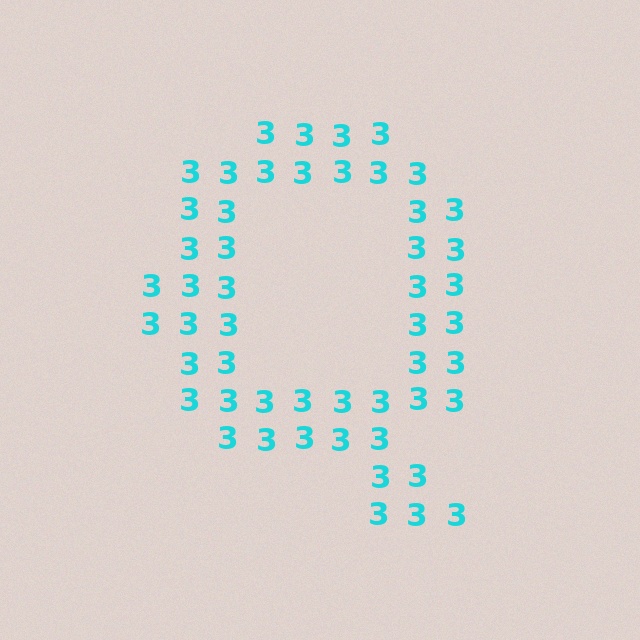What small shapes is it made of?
It is made of small digit 3's.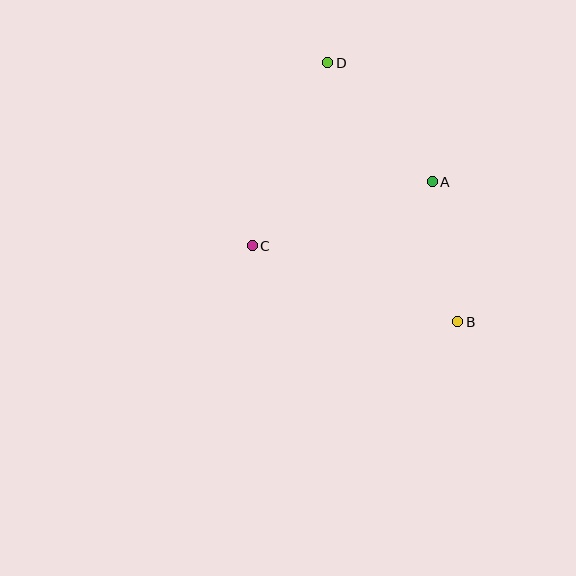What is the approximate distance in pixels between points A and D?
The distance between A and D is approximately 158 pixels.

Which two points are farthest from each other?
Points B and D are farthest from each other.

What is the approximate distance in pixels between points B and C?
The distance between B and C is approximately 219 pixels.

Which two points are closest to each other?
Points A and B are closest to each other.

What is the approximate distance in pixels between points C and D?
The distance between C and D is approximately 198 pixels.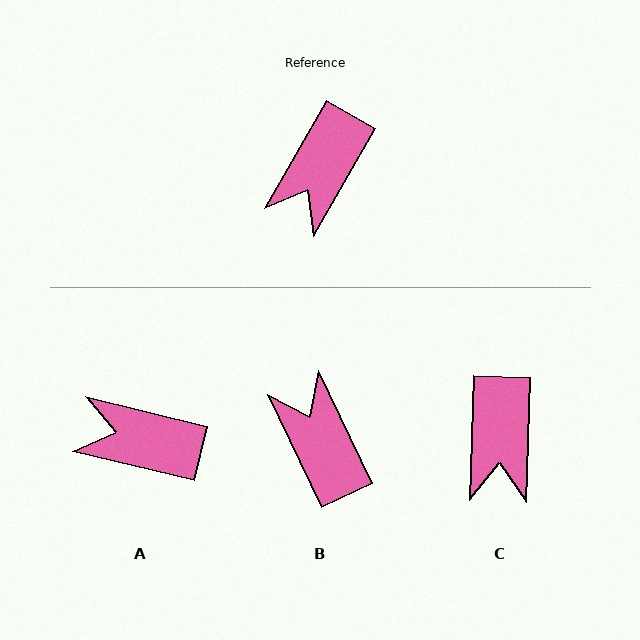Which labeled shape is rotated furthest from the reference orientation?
B, about 125 degrees away.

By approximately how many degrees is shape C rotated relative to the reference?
Approximately 28 degrees counter-clockwise.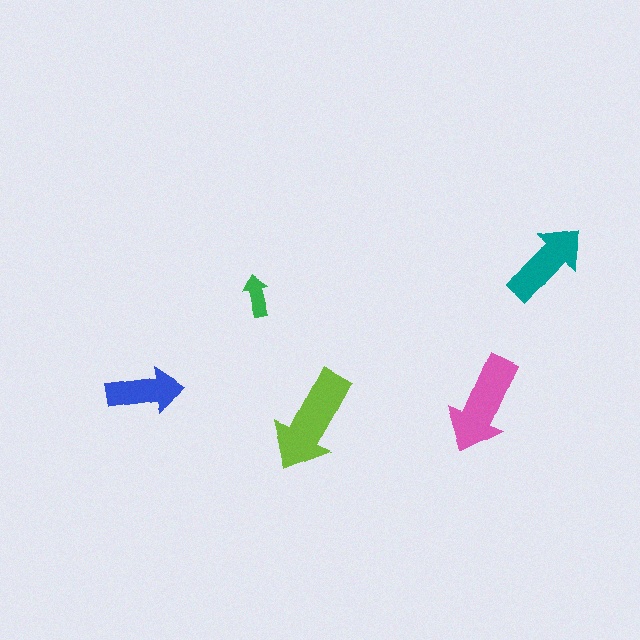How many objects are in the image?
There are 5 objects in the image.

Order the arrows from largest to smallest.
the lime one, the pink one, the teal one, the blue one, the green one.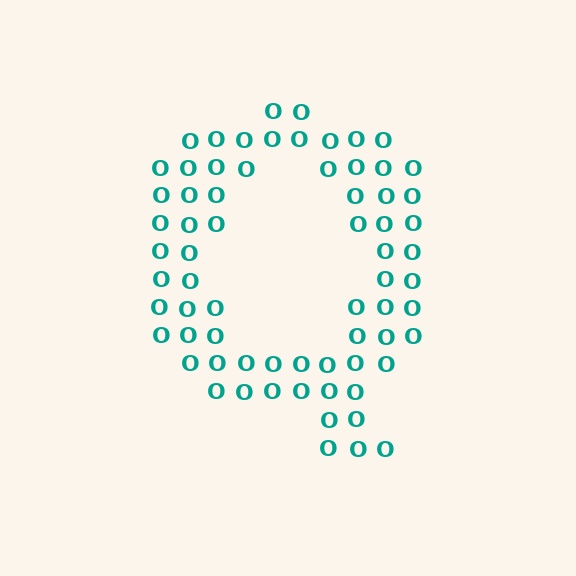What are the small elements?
The small elements are letter O's.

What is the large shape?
The large shape is the letter Q.